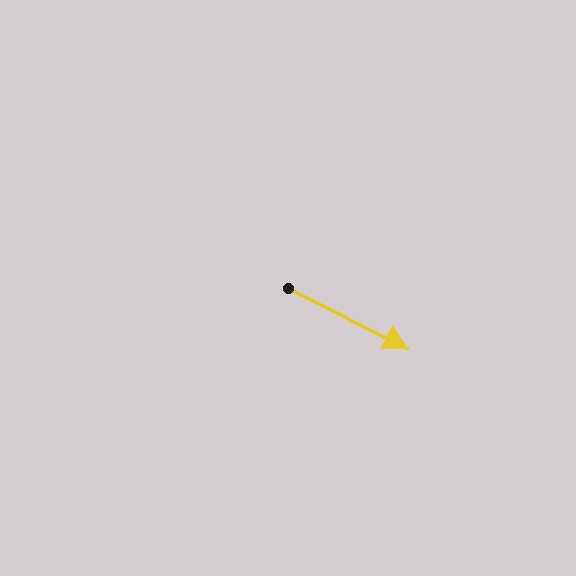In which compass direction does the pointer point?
Southeast.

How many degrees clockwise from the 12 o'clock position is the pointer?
Approximately 117 degrees.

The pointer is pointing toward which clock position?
Roughly 4 o'clock.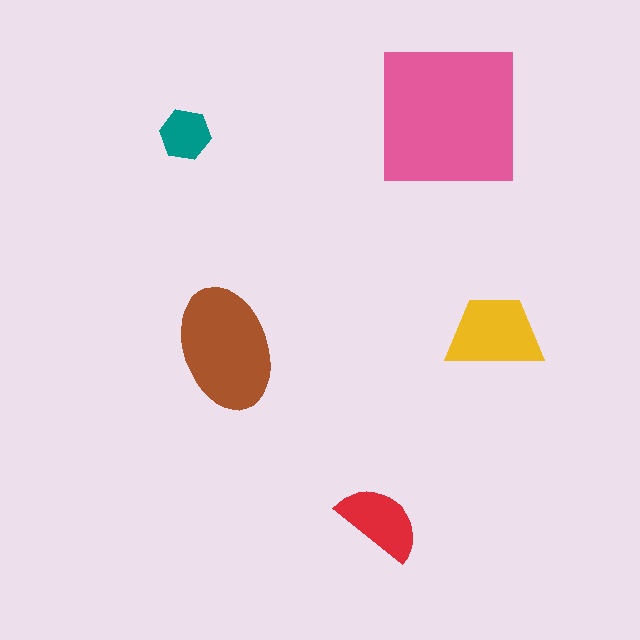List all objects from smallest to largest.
The teal hexagon, the red semicircle, the yellow trapezoid, the brown ellipse, the pink square.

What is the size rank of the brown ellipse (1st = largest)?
2nd.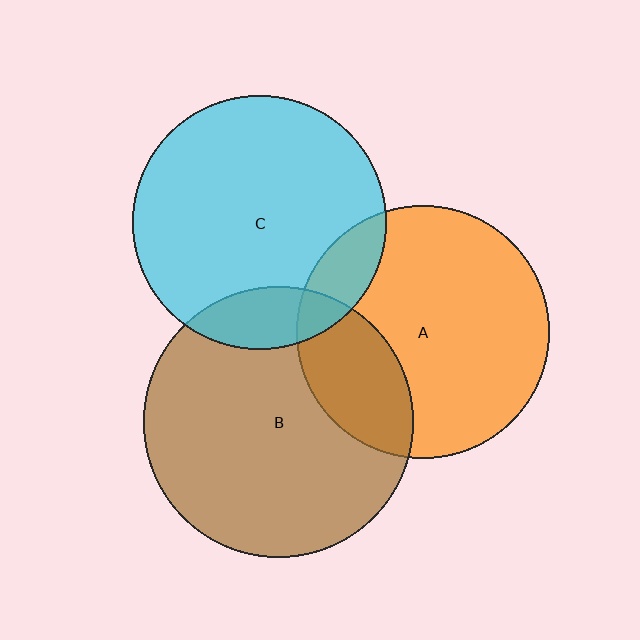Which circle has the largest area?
Circle B (brown).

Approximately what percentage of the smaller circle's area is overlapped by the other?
Approximately 15%.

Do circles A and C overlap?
Yes.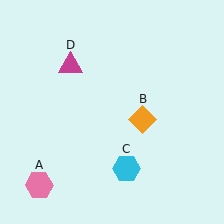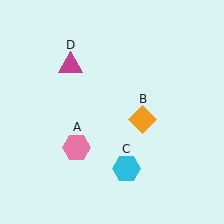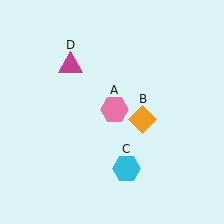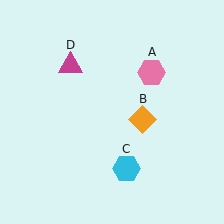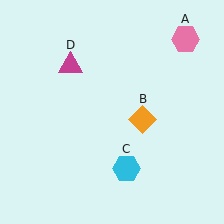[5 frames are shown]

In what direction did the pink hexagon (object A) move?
The pink hexagon (object A) moved up and to the right.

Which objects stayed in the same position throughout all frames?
Orange diamond (object B) and cyan hexagon (object C) and magenta triangle (object D) remained stationary.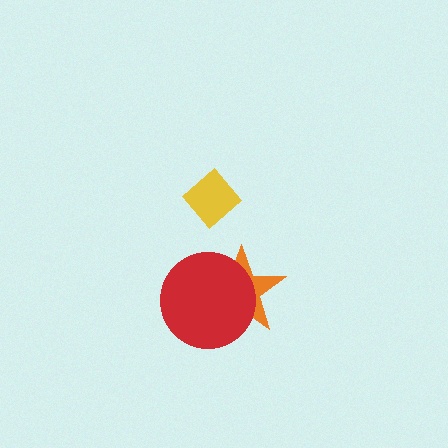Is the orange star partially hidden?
Yes, it is partially covered by another shape.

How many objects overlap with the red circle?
1 object overlaps with the red circle.